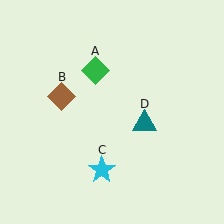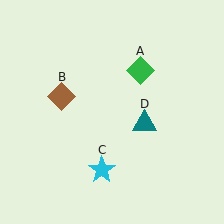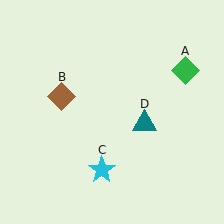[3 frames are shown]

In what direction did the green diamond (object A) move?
The green diamond (object A) moved right.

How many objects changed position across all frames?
1 object changed position: green diamond (object A).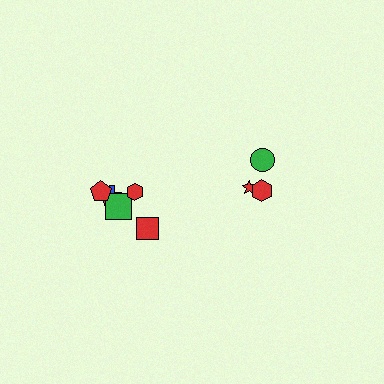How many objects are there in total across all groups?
There are 9 objects.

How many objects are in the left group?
There are 6 objects.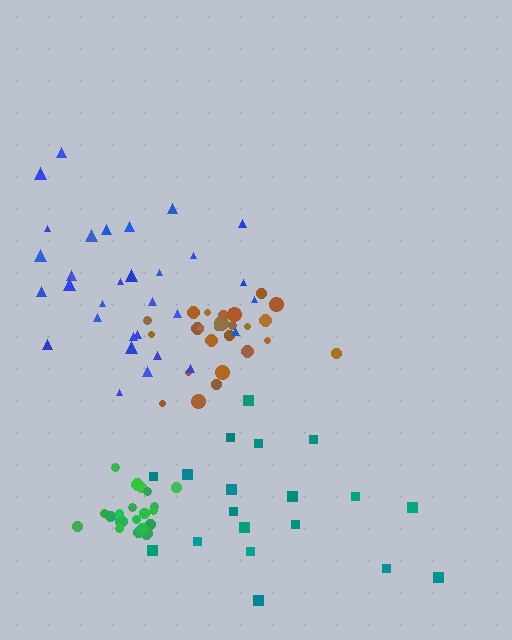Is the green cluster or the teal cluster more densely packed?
Green.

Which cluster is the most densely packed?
Green.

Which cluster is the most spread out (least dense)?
Teal.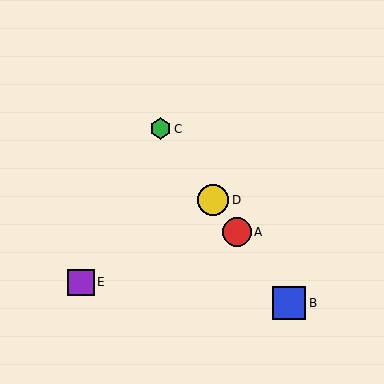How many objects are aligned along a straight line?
4 objects (A, B, C, D) are aligned along a straight line.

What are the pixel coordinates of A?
Object A is at (237, 232).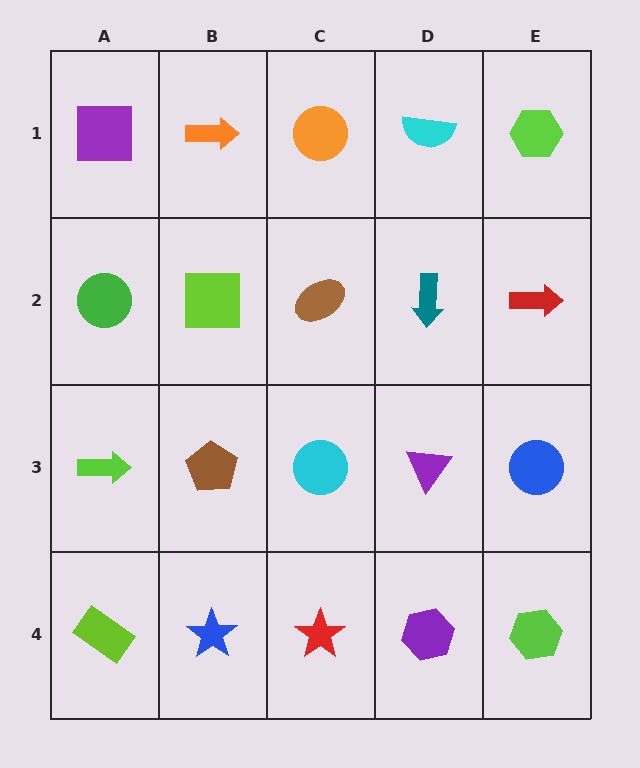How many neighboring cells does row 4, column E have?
2.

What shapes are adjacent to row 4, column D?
A purple triangle (row 3, column D), a red star (row 4, column C), a lime hexagon (row 4, column E).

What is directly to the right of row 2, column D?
A red arrow.